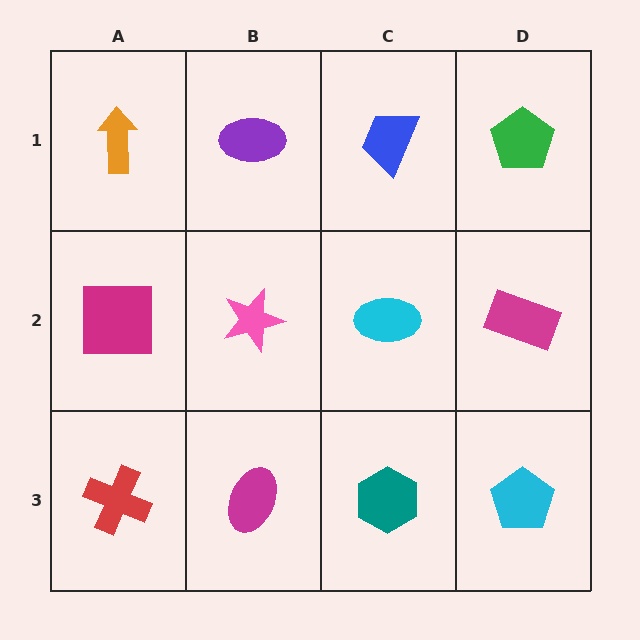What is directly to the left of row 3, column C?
A magenta ellipse.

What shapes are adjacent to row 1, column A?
A magenta square (row 2, column A), a purple ellipse (row 1, column B).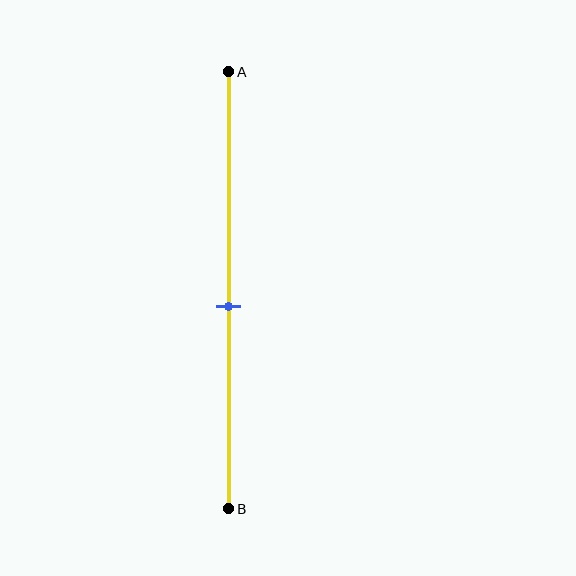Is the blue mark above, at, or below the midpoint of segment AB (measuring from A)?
The blue mark is below the midpoint of segment AB.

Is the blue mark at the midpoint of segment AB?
No, the mark is at about 55% from A, not at the 50% midpoint.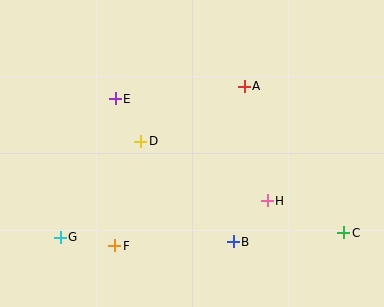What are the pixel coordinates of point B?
Point B is at (233, 242).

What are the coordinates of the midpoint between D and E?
The midpoint between D and E is at (128, 120).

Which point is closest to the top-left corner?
Point E is closest to the top-left corner.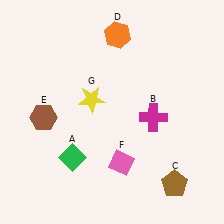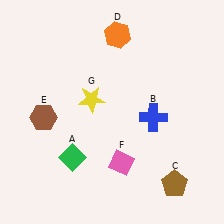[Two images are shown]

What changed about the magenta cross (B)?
In Image 1, B is magenta. In Image 2, it changed to blue.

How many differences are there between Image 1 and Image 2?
There is 1 difference between the two images.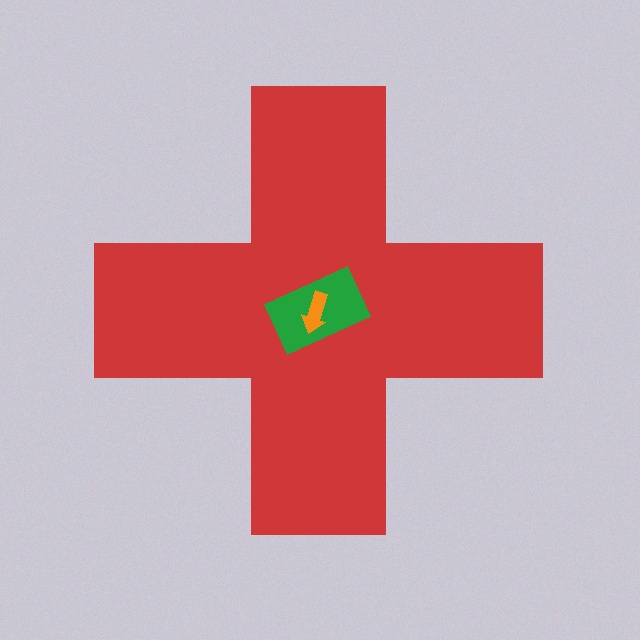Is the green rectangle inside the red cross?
Yes.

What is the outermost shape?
The red cross.